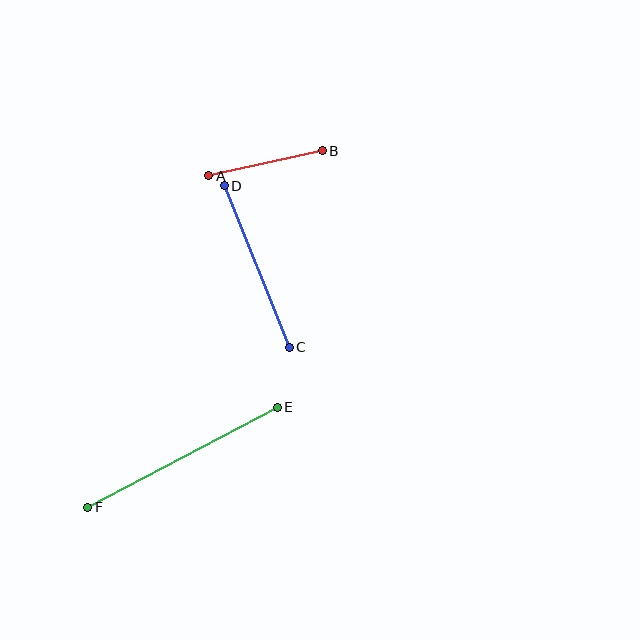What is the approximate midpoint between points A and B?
The midpoint is at approximately (265, 163) pixels.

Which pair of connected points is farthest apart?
Points E and F are farthest apart.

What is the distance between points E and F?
The distance is approximately 214 pixels.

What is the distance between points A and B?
The distance is approximately 116 pixels.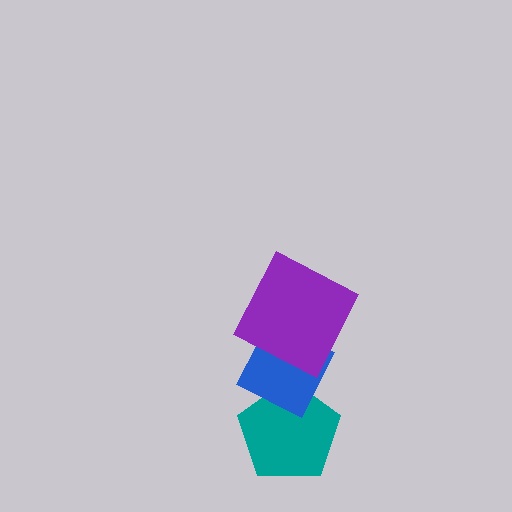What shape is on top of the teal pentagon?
The blue diamond is on top of the teal pentagon.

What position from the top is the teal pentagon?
The teal pentagon is 3rd from the top.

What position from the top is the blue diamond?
The blue diamond is 2nd from the top.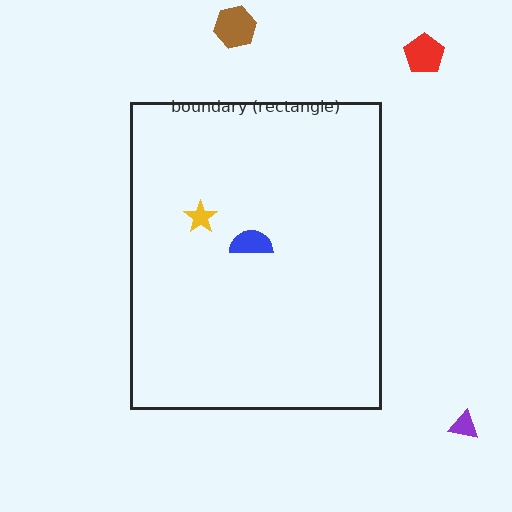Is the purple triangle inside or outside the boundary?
Outside.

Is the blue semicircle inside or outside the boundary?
Inside.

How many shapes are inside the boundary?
2 inside, 3 outside.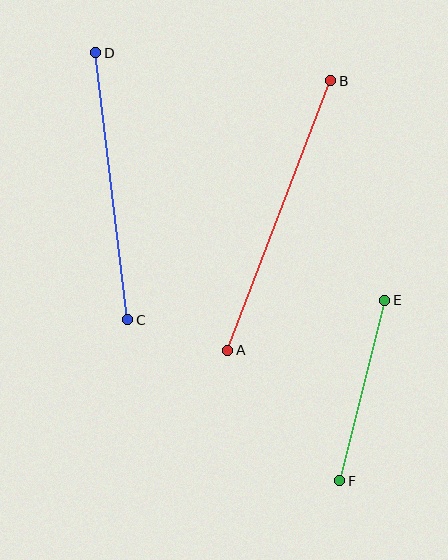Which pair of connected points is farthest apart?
Points A and B are farthest apart.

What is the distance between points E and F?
The distance is approximately 186 pixels.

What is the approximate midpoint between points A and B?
The midpoint is at approximately (279, 216) pixels.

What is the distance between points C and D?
The distance is approximately 269 pixels.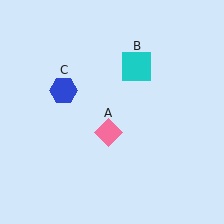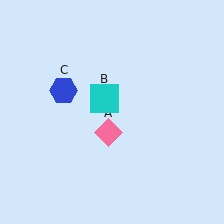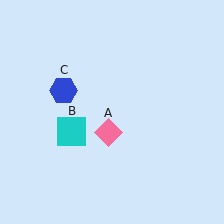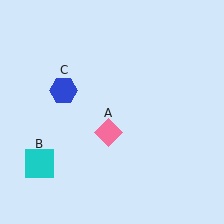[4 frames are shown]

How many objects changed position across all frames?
1 object changed position: cyan square (object B).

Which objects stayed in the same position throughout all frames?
Pink diamond (object A) and blue hexagon (object C) remained stationary.